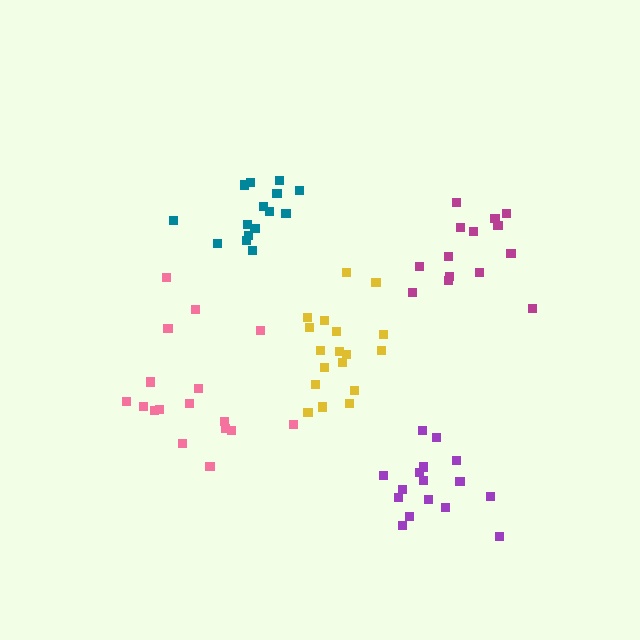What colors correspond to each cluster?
The clusters are colored: purple, teal, pink, magenta, yellow.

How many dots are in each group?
Group 1: 17 dots, Group 2: 15 dots, Group 3: 17 dots, Group 4: 14 dots, Group 5: 18 dots (81 total).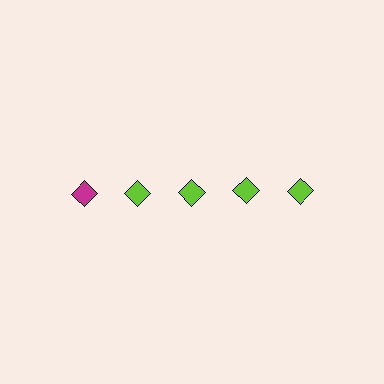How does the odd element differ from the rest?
It has a different color: magenta instead of lime.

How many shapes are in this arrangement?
There are 5 shapes arranged in a grid pattern.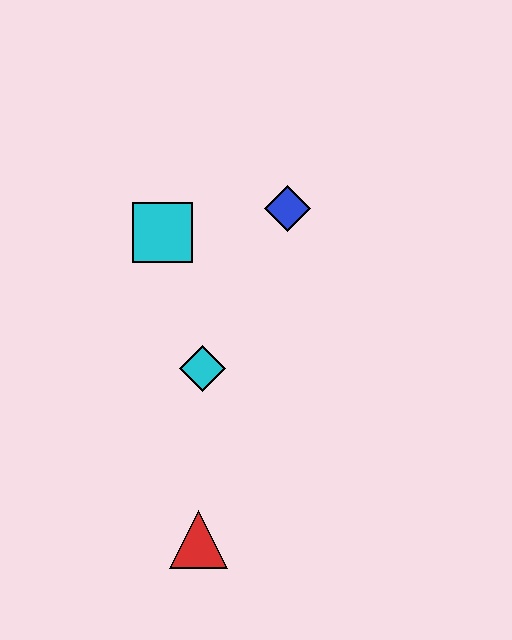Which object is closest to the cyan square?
The blue diamond is closest to the cyan square.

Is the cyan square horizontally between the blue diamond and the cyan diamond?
No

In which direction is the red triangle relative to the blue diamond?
The red triangle is below the blue diamond.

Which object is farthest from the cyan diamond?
The blue diamond is farthest from the cyan diamond.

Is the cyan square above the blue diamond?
No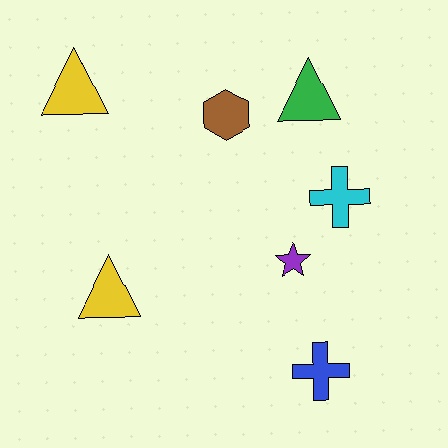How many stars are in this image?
There is 1 star.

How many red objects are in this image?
There are no red objects.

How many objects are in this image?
There are 7 objects.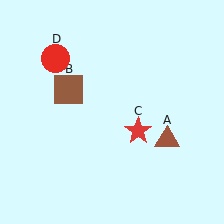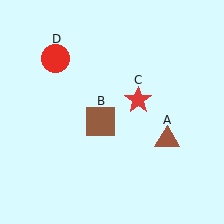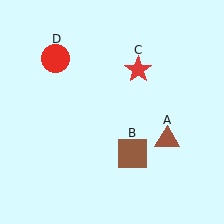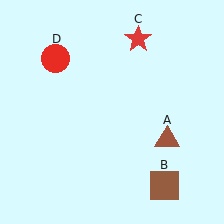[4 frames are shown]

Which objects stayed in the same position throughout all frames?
Brown triangle (object A) and red circle (object D) remained stationary.